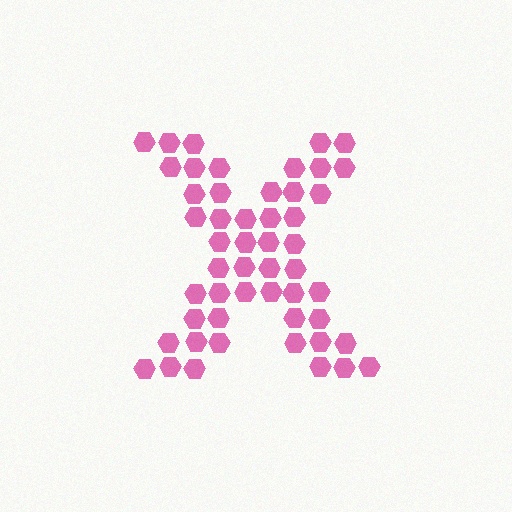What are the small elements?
The small elements are hexagons.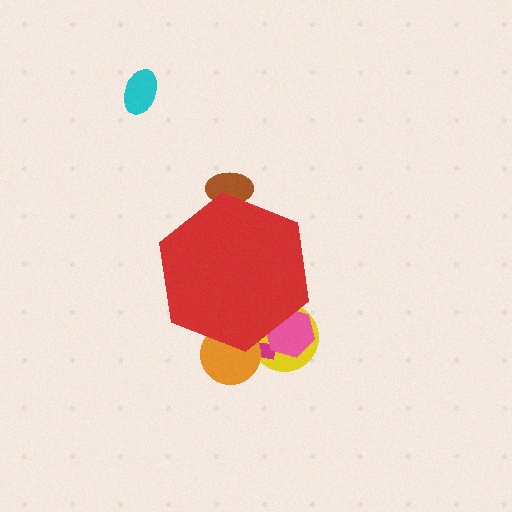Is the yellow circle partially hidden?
Yes, the yellow circle is partially hidden behind the red hexagon.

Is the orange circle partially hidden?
Yes, the orange circle is partially hidden behind the red hexagon.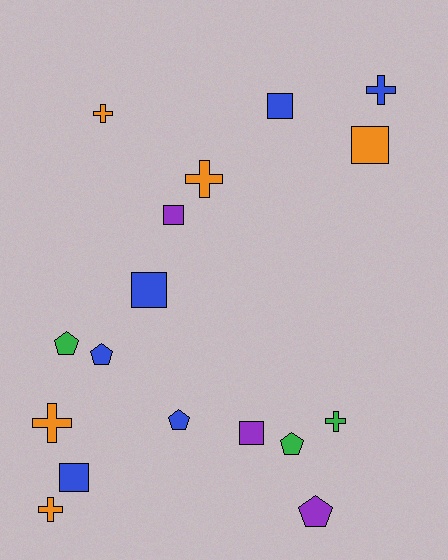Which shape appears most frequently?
Cross, with 6 objects.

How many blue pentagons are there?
There are 2 blue pentagons.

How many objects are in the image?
There are 17 objects.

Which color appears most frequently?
Blue, with 6 objects.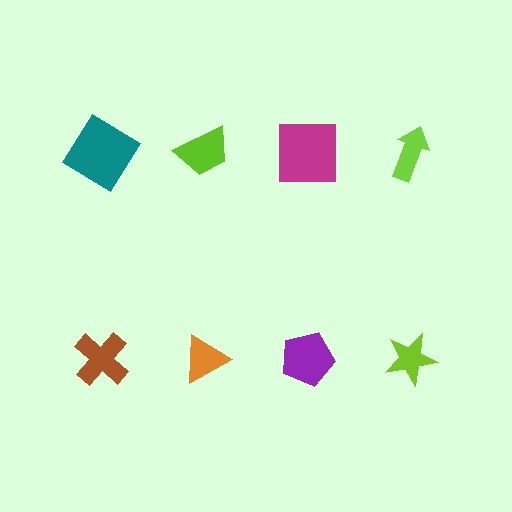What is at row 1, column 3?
A magenta square.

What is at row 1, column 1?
A teal diamond.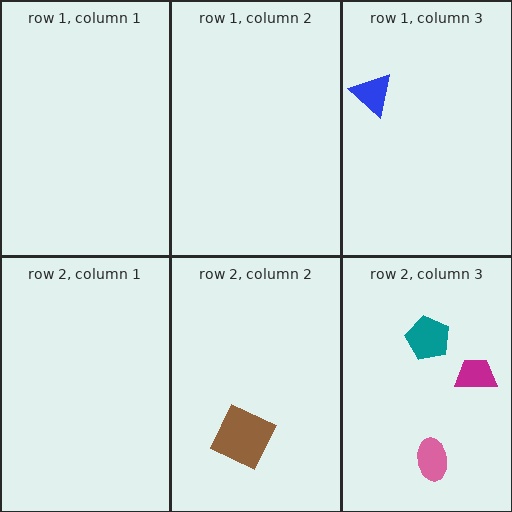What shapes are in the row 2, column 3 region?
The magenta trapezoid, the teal pentagon, the pink ellipse.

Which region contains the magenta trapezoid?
The row 2, column 3 region.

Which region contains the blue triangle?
The row 1, column 3 region.